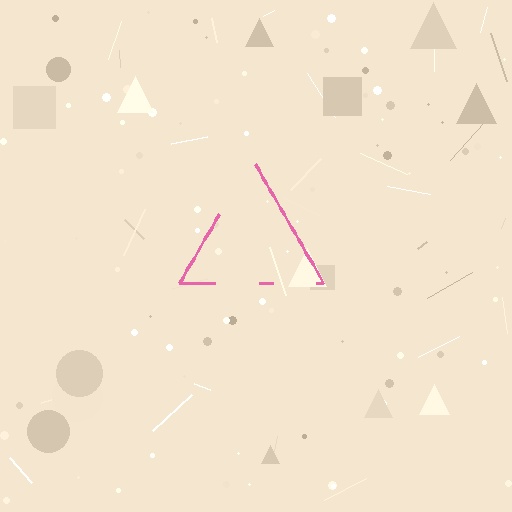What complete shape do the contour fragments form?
The contour fragments form a triangle.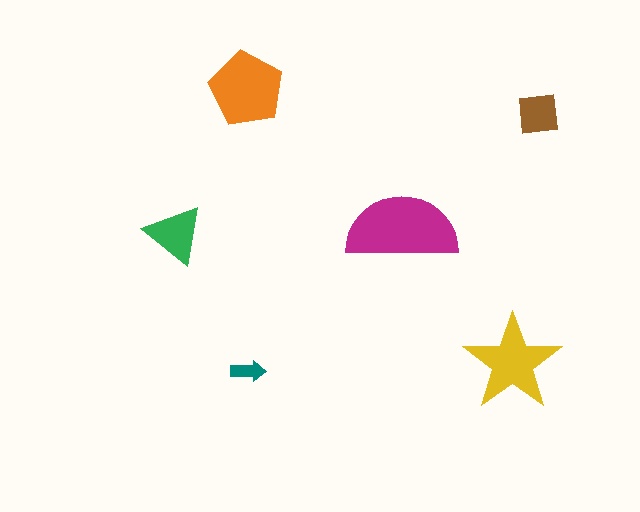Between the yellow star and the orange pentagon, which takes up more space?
The orange pentagon.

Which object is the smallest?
The teal arrow.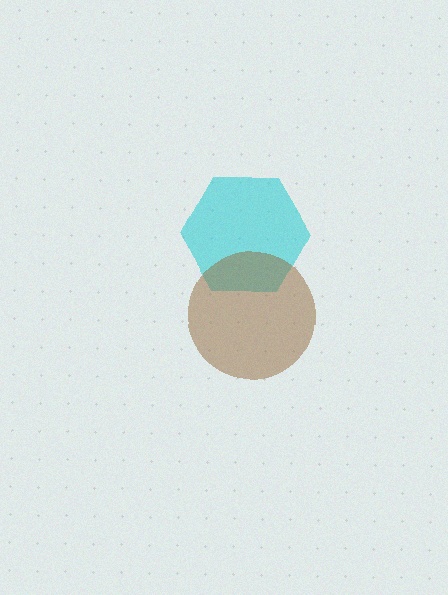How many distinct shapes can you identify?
There are 2 distinct shapes: a cyan hexagon, a brown circle.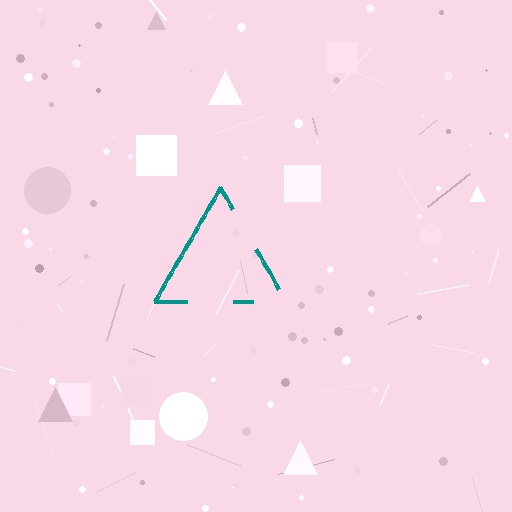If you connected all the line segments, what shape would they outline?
They would outline a triangle.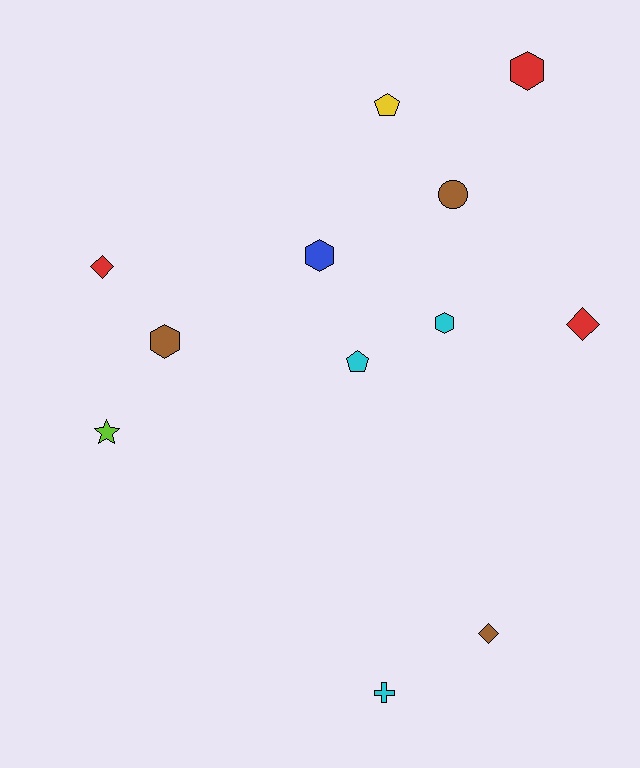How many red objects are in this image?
There are 3 red objects.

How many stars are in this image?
There is 1 star.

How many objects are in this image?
There are 12 objects.